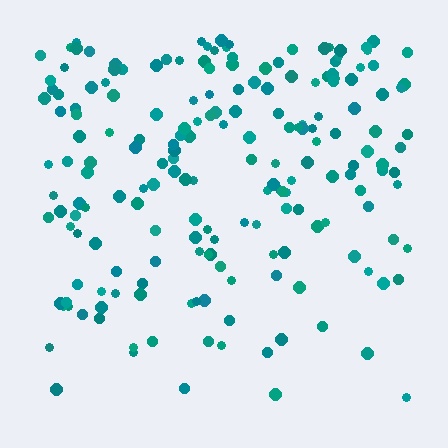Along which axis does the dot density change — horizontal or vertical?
Vertical.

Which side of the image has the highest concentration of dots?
The top.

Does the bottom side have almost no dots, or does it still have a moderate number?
Still a moderate number, just noticeably fewer than the top.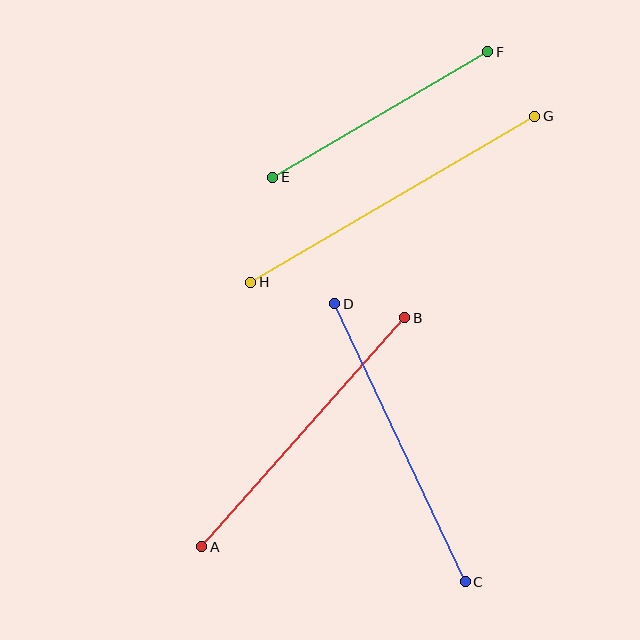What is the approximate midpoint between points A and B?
The midpoint is at approximately (303, 432) pixels.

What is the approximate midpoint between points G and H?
The midpoint is at approximately (393, 199) pixels.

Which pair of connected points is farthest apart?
Points G and H are farthest apart.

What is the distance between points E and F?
The distance is approximately 249 pixels.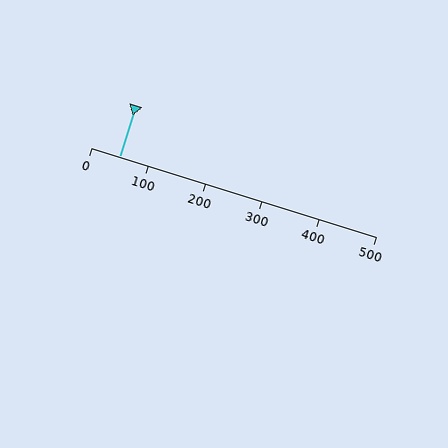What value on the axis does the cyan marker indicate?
The marker indicates approximately 50.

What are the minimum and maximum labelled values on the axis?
The axis runs from 0 to 500.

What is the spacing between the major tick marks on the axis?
The major ticks are spaced 100 apart.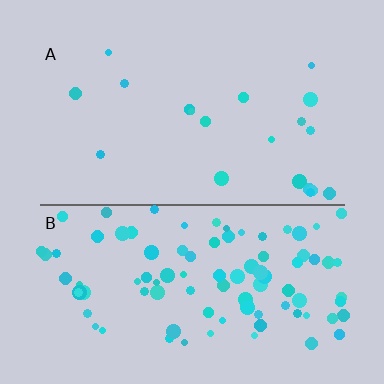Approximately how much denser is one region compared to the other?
Approximately 4.7× — region B over region A.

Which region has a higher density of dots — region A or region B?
B (the bottom).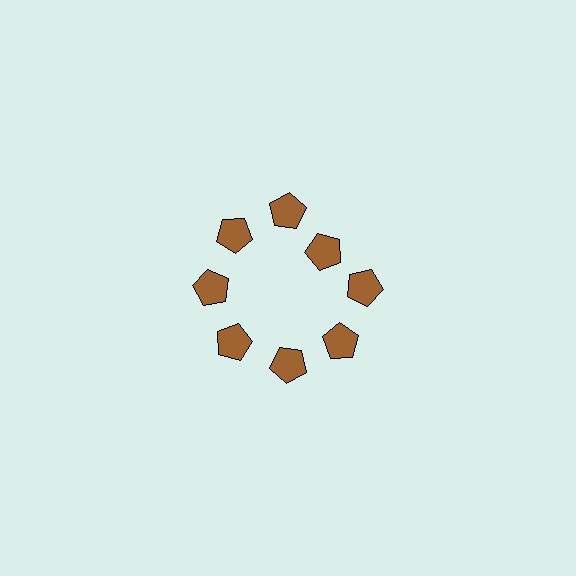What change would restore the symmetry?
The symmetry would be restored by moving it outward, back onto the ring so that all 8 pentagons sit at equal angles and equal distance from the center.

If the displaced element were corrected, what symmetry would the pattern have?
It would have 8-fold rotational symmetry — the pattern would map onto itself every 45 degrees.